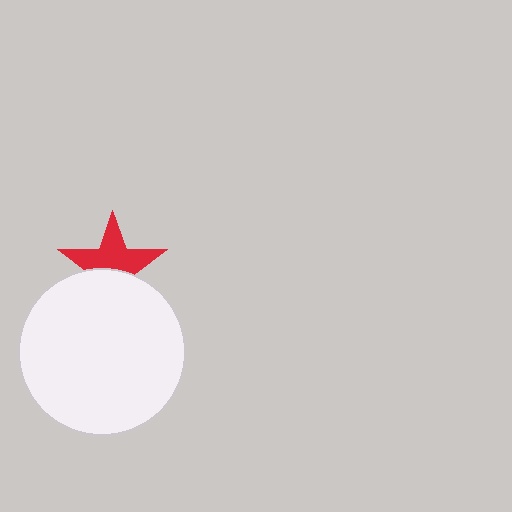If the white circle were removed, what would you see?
You would see the complete red star.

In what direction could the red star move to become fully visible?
The red star could move up. That would shift it out from behind the white circle entirely.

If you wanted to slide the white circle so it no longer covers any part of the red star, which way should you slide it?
Slide it down — that is the most direct way to separate the two shapes.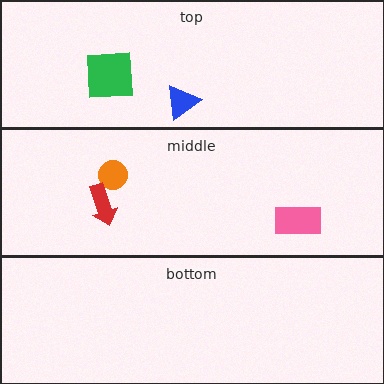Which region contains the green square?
The top region.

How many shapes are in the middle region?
3.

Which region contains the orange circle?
The middle region.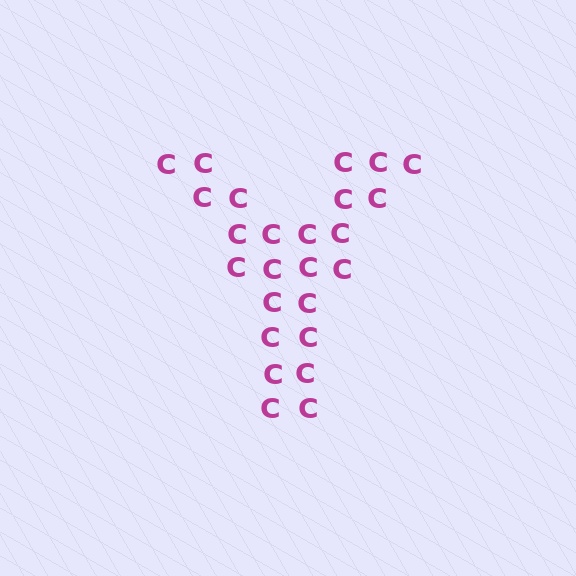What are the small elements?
The small elements are letter C's.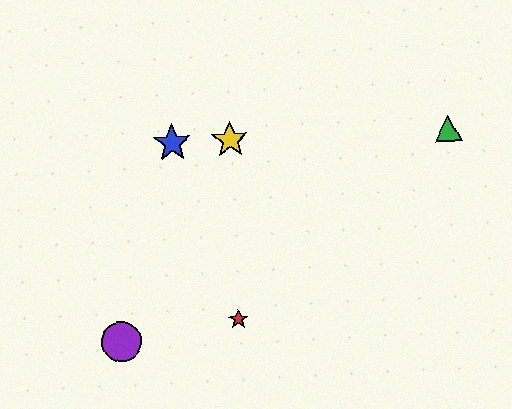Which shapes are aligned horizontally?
The blue star, the green triangle, the yellow star are aligned horizontally.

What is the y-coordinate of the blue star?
The blue star is at y≈143.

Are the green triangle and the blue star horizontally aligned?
Yes, both are at y≈128.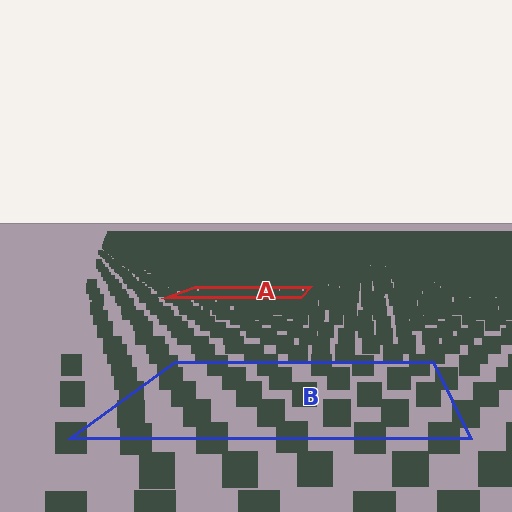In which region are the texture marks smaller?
The texture marks are smaller in region A, because it is farther away.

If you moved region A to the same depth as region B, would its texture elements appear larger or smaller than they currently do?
They would appear larger. At a closer depth, the same texture elements are projected at a bigger on-screen size.